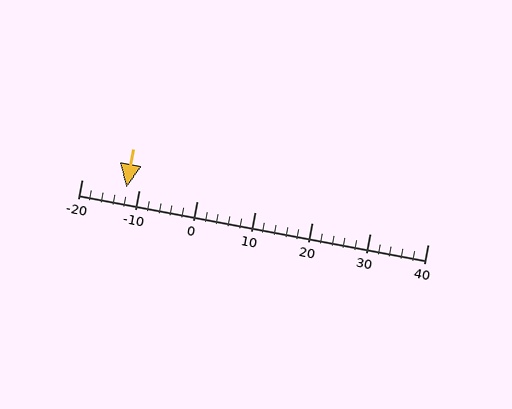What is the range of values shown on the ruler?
The ruler shows values from -20 to 40.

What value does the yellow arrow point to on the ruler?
The yellow arrow points to approximately -12.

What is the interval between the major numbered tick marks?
The major tick marks are spaced 10 units apart.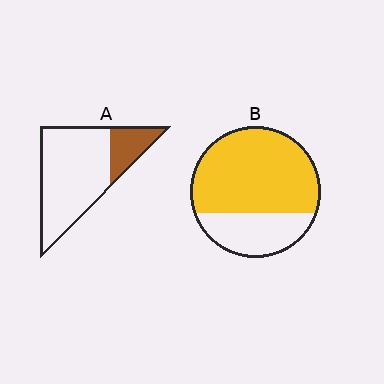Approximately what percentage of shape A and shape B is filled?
A is approximately 20% and B is approximately 70%.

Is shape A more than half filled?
No.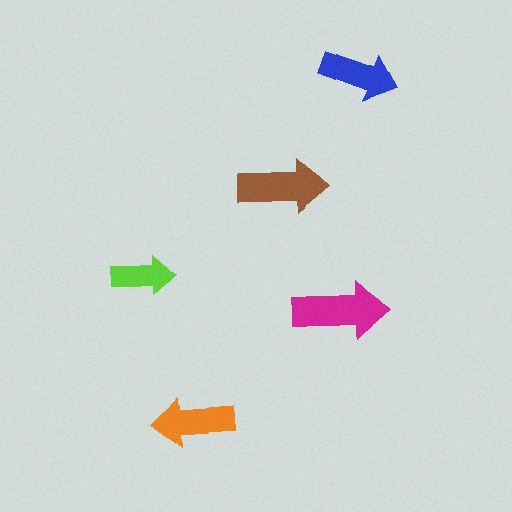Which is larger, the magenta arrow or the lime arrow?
The magenta one.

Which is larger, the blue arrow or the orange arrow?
The orange one.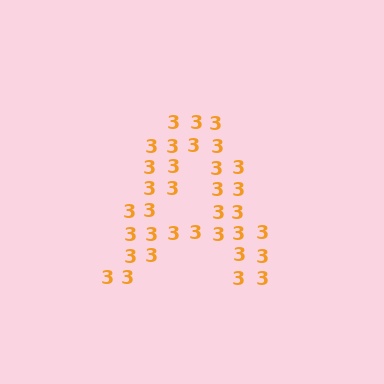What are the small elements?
The small elements are digit 3's.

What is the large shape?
The large shape is the letter A.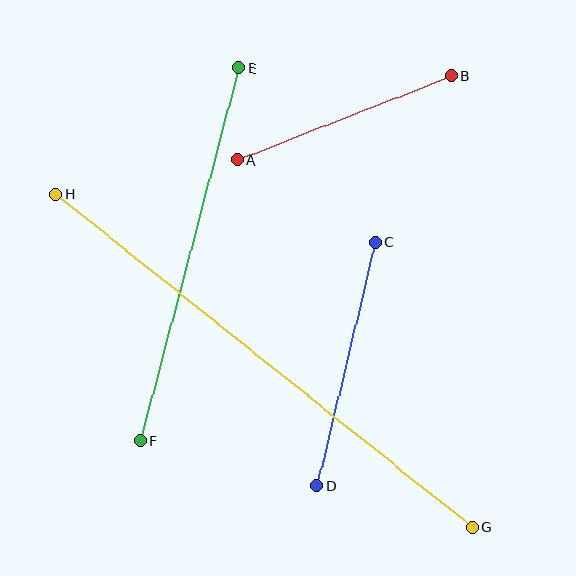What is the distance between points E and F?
The distance is approximately 385 pixels.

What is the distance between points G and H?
The distance is approximately 533 pixels.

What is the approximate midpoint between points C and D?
The midpoint is at approximately (346, 364) pixels.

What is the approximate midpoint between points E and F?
The midpoint is at approximately (189, 254) pixels.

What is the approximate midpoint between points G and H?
The midpoint is at approximately (264, 360) pixels.